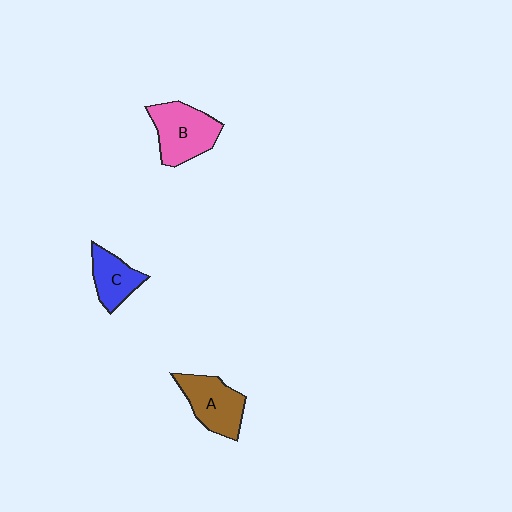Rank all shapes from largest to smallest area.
From largest to smallest: B (pink), A (brown), C (blue).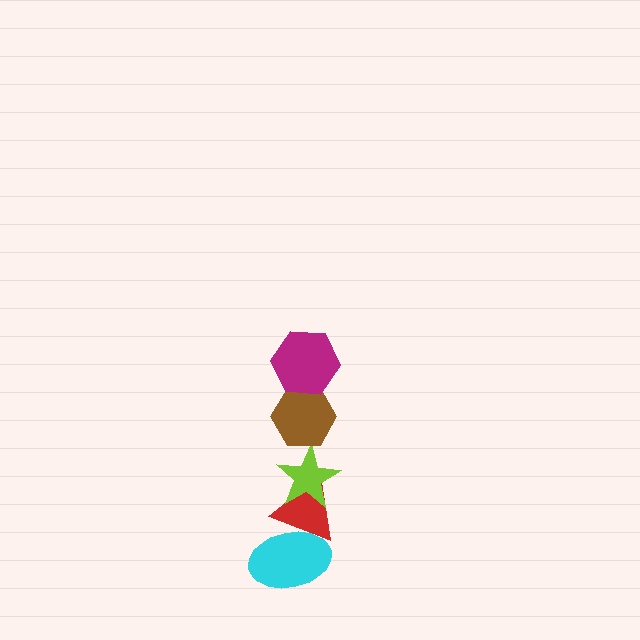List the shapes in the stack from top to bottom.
From top to bottom: the magenta hexagon, the brown hexagon, the lime star, the red triangle, the cyan ellipse.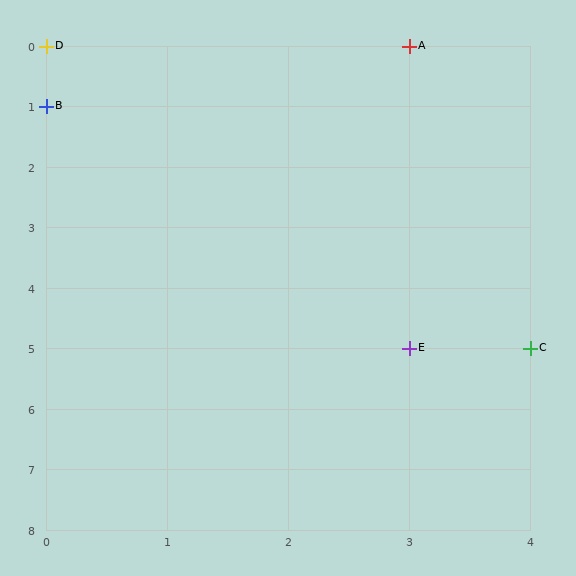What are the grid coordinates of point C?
Point C is at grid coordinates (4, 5).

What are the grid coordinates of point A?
Point A is at grid coordinates (3, 0).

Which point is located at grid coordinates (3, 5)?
Point E is at (3, 5).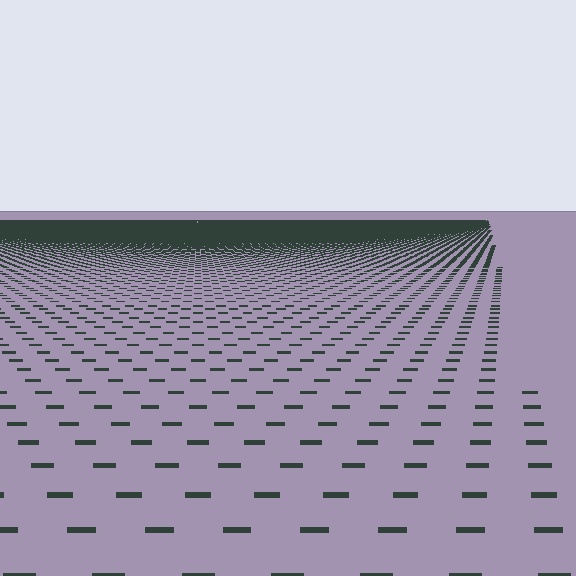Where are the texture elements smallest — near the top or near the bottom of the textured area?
Near the top.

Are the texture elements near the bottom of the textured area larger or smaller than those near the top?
Larger. Near the bottom, elements are closer to the viewer and appear at a bigger on-screen size.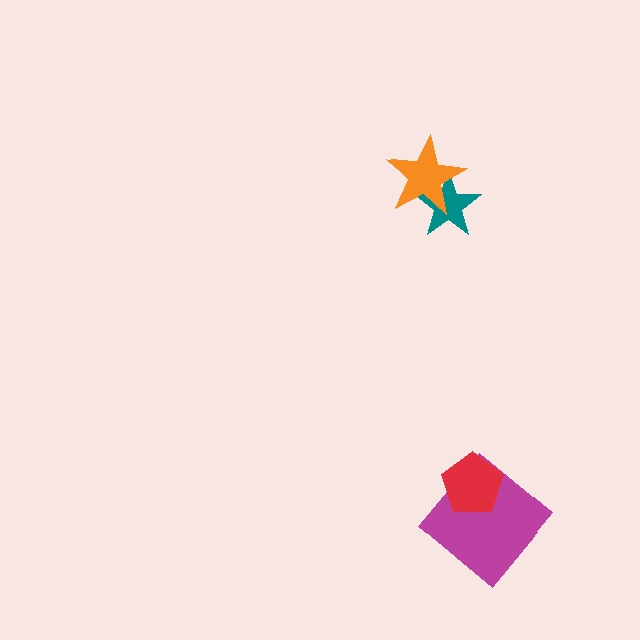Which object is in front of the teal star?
The orange star is in front of the teal star.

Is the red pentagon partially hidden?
No, no other shape covers it.